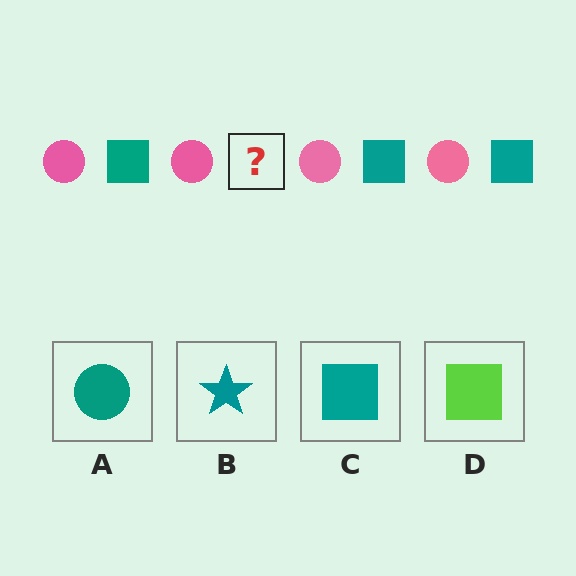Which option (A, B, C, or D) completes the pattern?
C.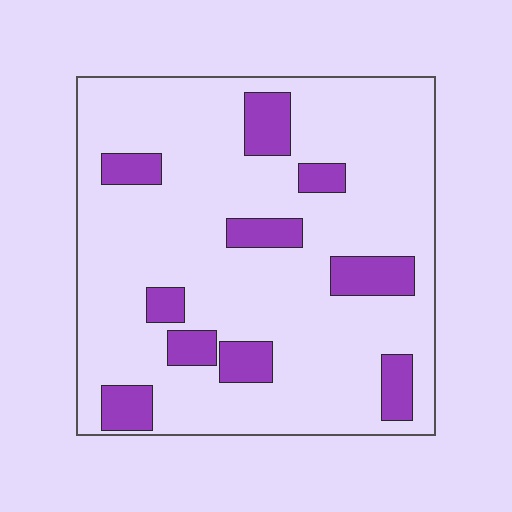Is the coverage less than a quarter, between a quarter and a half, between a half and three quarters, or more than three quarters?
Less than a quarter.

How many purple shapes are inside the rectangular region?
10.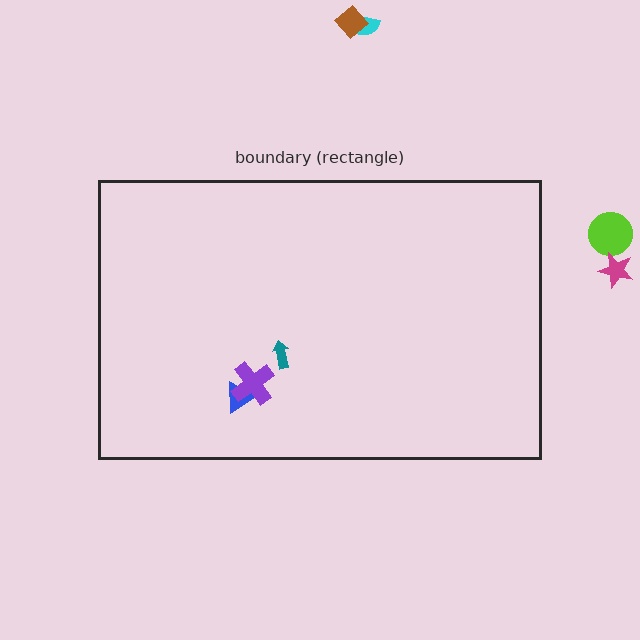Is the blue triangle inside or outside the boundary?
Inside.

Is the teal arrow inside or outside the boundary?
Inside.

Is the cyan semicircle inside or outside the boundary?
Outside.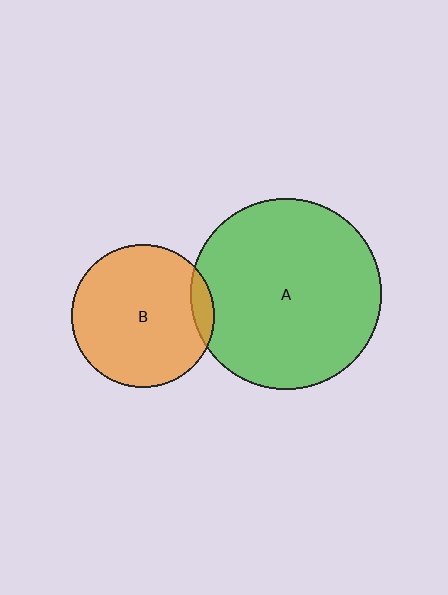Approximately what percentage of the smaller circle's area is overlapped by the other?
Approximately 10%.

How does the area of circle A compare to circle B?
Approximately 1.8 times.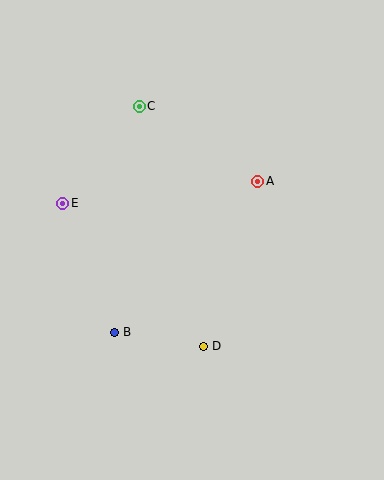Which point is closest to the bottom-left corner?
Point B is closest to the bottom-left corner.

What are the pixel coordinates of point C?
Point C is at (139, 106).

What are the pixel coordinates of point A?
Point A is at (258, 181).